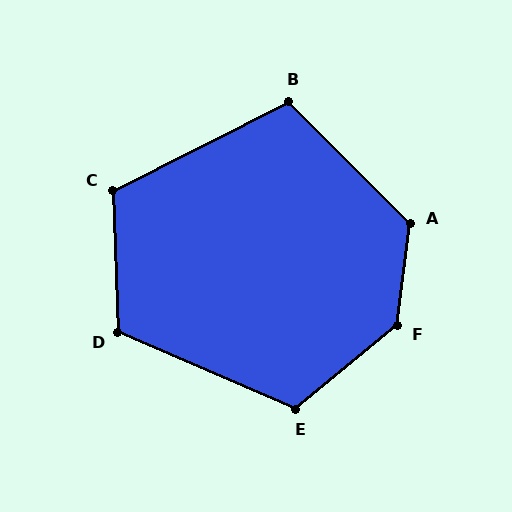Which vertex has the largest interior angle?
F, at approximately 136 degrees.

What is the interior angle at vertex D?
Approximately 116 degrees (obtuse).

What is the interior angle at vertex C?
Approximately 115 degrees (obtuse).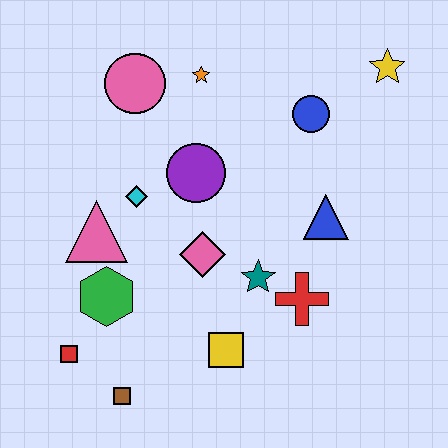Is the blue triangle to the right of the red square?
Yes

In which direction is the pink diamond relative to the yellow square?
The pink diamond is above the yellow square.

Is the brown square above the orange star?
No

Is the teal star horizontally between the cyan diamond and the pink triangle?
No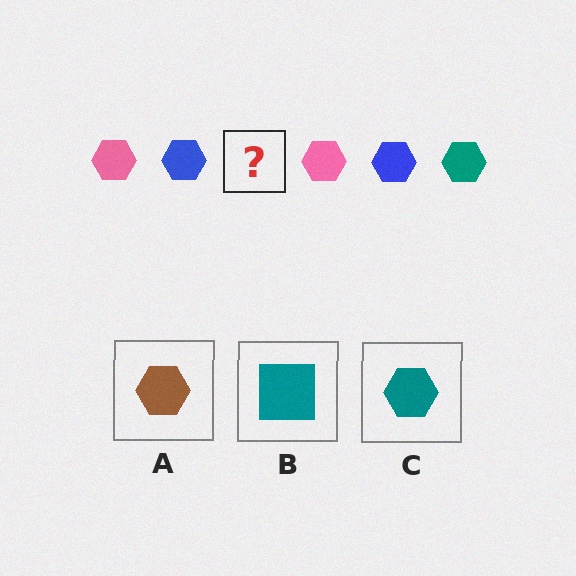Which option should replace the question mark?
Option C.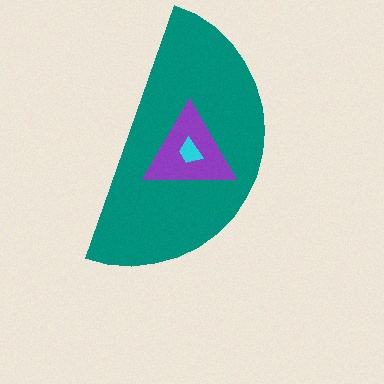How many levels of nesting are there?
3.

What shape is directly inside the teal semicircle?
The purple triangle.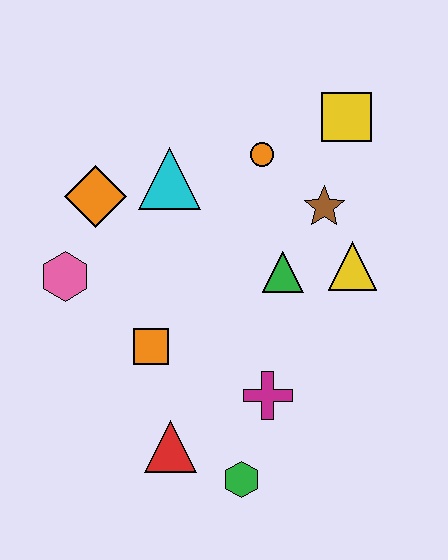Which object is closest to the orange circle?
The brown star is closest to the orange circle.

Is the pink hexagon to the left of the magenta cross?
Yes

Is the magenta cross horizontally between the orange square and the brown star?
Yes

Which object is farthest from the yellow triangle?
The pink hexagon is farthest from the yellow triangle.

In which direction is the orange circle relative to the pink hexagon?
The orange circle is to the right of the pink hexagon.